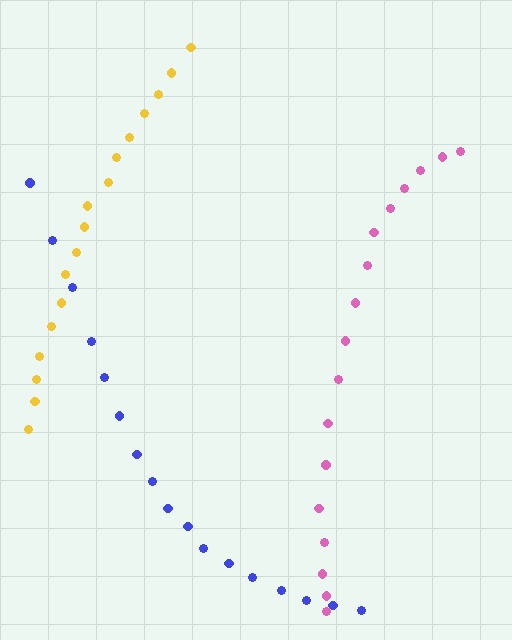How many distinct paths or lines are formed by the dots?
There are 3 distinct paths.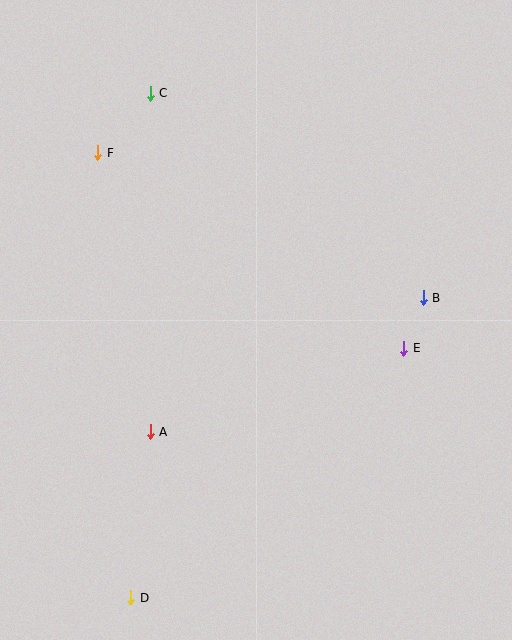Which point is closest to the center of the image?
Point E at (404, 348) is closest to the center.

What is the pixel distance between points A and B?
The distance between A and B is 304 pixels.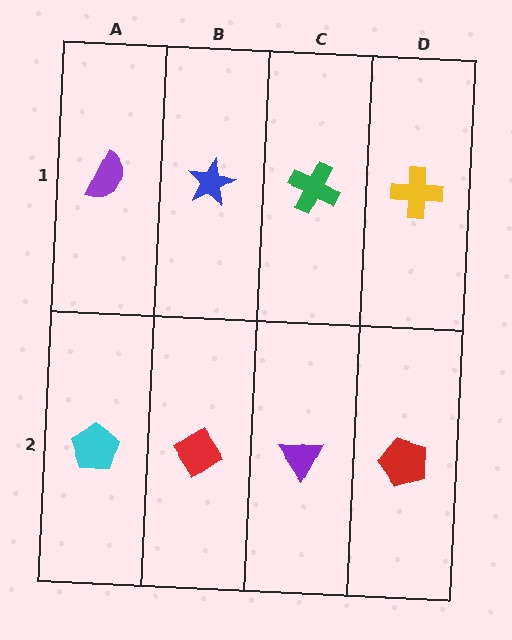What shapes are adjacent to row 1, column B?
A red diamond (row 2, column B), a purple semicircle (row 1, column A), a green cross (row 1, column C).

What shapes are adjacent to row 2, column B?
A blue star (row 1, column B), a cyan pentagon (row 2, column A), a purple triangle (row 2, column C).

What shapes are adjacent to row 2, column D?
A yellow cross (row 1, column D), a purple triangle (row 2, column C).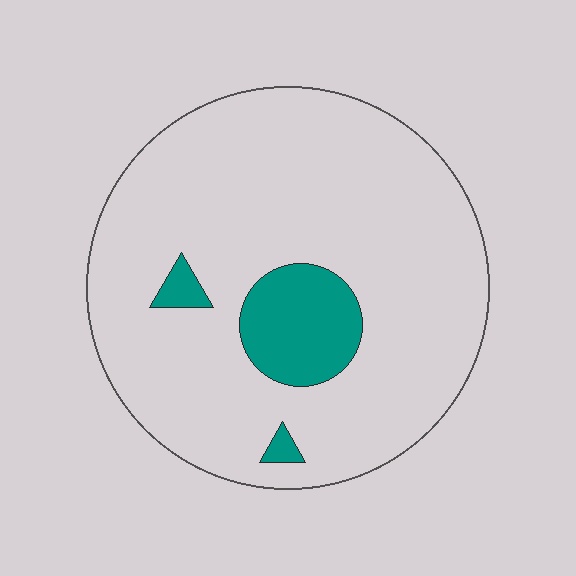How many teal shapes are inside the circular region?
3.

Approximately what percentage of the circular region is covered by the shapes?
Approximately 10%.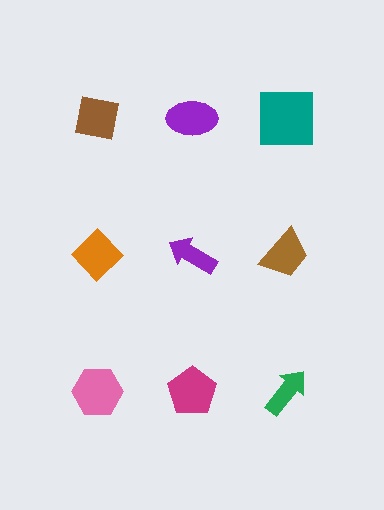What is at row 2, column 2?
A purple arrow.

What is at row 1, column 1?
A brown square.